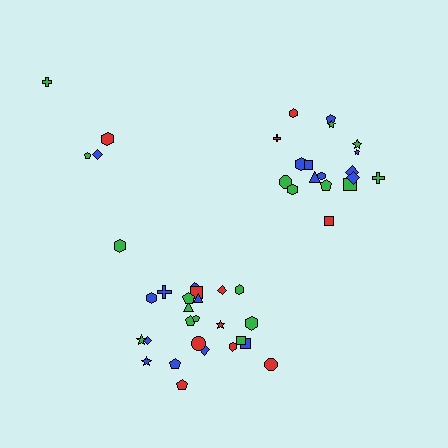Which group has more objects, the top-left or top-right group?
The top-right group.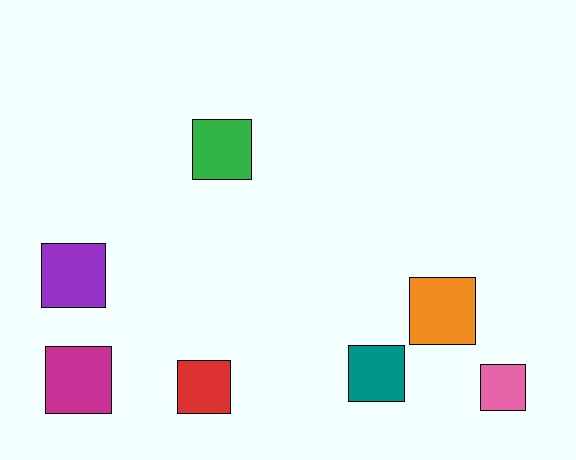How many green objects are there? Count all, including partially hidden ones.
There is 1 green object.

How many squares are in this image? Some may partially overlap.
There are 7 squares.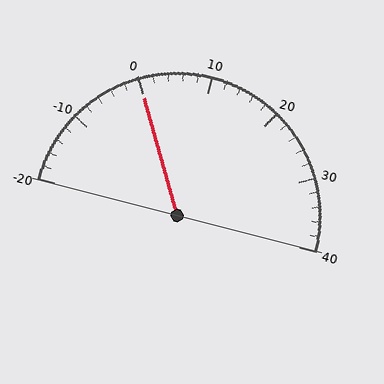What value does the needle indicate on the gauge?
The needle indicates approximately 0.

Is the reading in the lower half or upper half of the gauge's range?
The reading is in the lower half of the range (-20 to 40).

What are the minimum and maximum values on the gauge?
The gauge ranges from -20 to 40.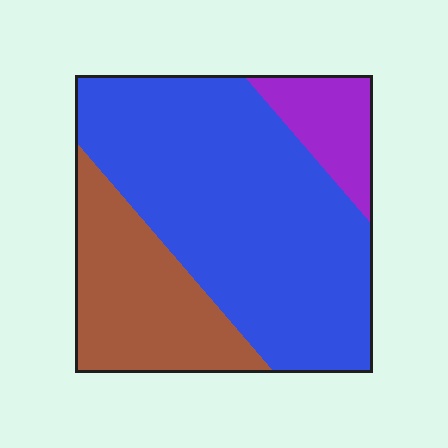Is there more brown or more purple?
Brown.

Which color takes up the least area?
Purple, at roughly 10%.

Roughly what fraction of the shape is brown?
Brown takes up about one quarter (1/4) of the shape.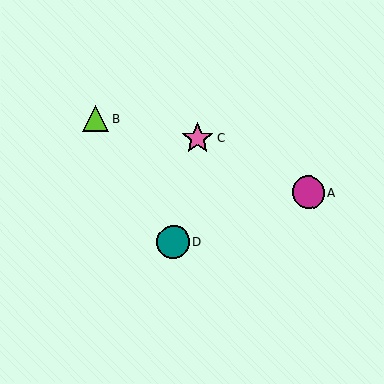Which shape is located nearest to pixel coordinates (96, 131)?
The lime triangle (labeled B) at (96, 119) is nearest to that location.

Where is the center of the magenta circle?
The center of the magenta circle is at (308, 192).